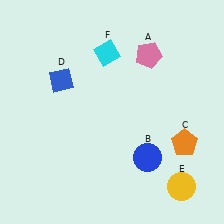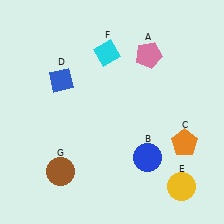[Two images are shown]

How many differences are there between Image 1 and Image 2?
There is 1 difference between the two images.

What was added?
A brown circle (G) was added in Image 2.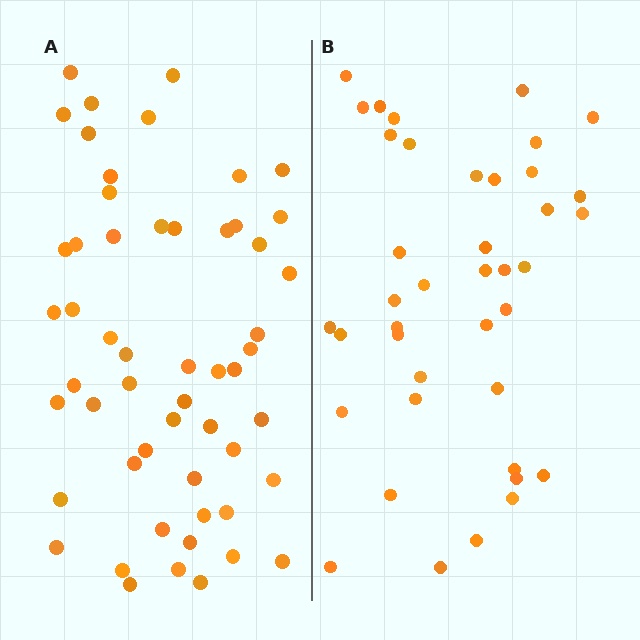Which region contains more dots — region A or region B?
Region A (the left region) has more dots.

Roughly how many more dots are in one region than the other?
Region A has approximately 15 more dots than region B.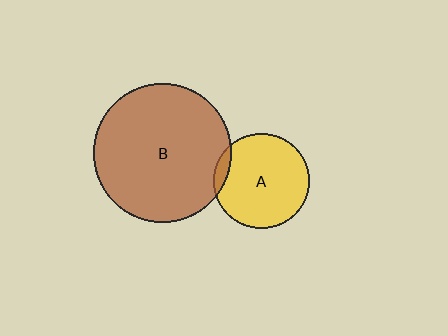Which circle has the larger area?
Circle B (brown).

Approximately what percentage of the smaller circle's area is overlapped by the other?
Approximately 5%.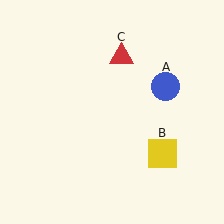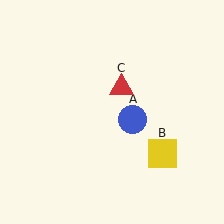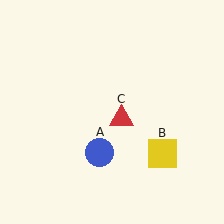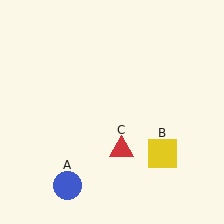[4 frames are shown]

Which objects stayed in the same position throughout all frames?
Yellow square (object B) remained stationary.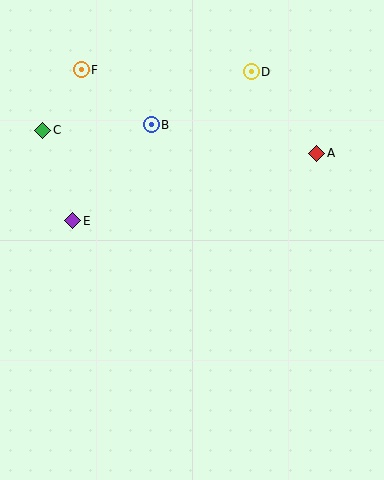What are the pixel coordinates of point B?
Point B is at (151, 125).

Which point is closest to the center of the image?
Point E at (73, 221) is closest to the center.